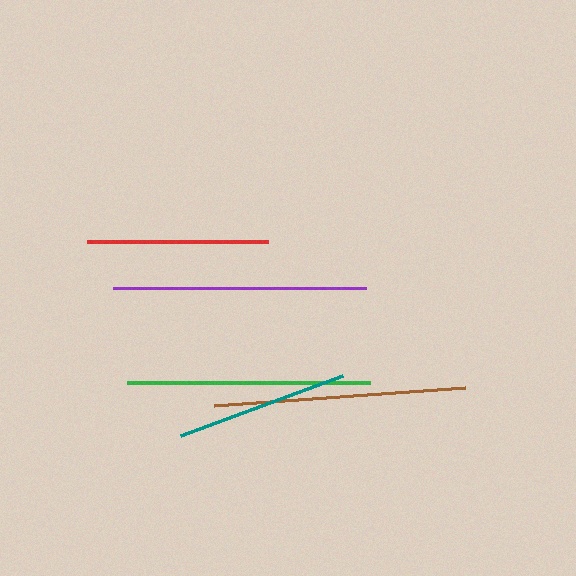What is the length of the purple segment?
The purple segment is approximately 253 pixels long.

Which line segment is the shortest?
The teal line is the shortest at approximately 172 pixels.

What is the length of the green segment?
The green segment is approximately 243 pixels long.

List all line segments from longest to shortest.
From longest to shortest: purple, brown, green, red, teal.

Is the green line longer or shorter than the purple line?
The purple line is longer than the green line.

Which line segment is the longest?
The purple line is the longest at approximately 253 pixels.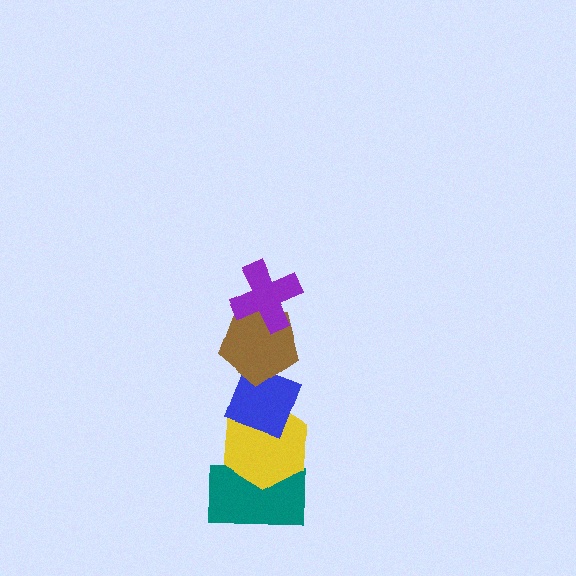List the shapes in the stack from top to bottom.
From top to bottom: the purple cross, the brown pentagon, the blue diamond, the yellow hexagon, the teal rectangle.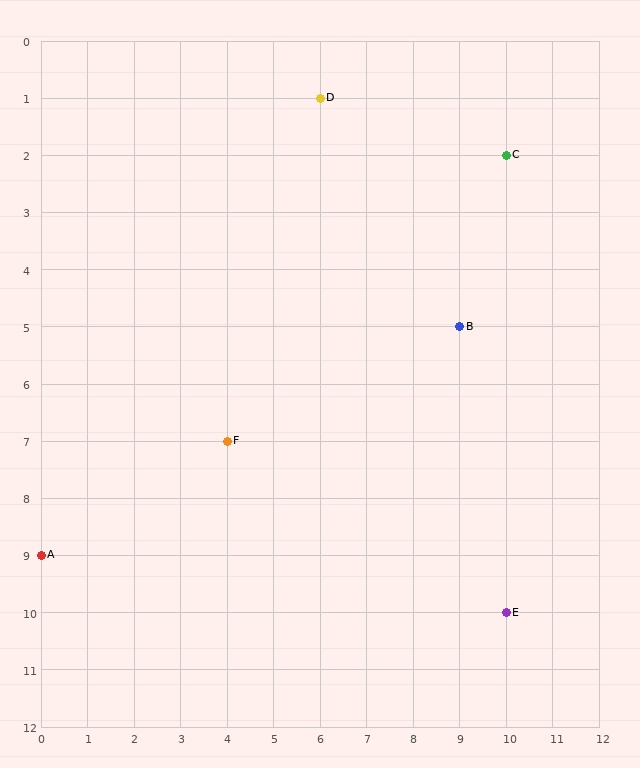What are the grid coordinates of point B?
Point B is at grid coordinates (9, 5).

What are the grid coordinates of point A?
Point A is at grid coordinates (0, 9).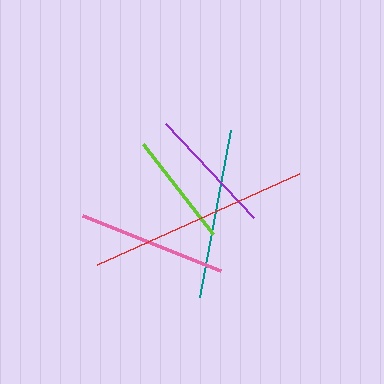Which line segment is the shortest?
The lime line is the shortest at approximately 114 pixels.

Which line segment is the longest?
The red line is the longest at approximately 222 pixels.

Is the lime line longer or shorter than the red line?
The red line is longer than the lime line.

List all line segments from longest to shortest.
From longest to shortest: red, teal, pink, purple, lime.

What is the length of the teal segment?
The teal segment is approximately 170 pixels long.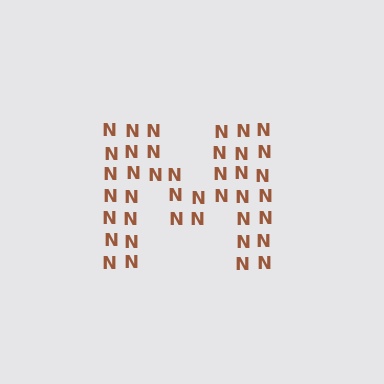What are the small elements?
The small elements are letter N's.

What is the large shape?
The large shape is the letter M.